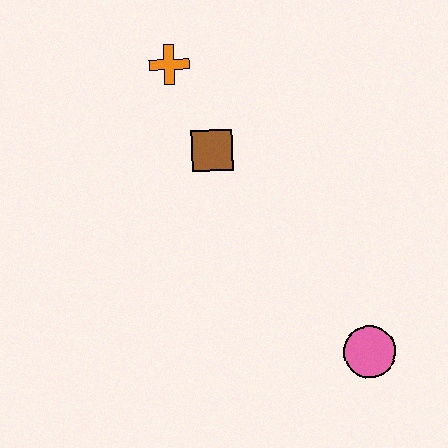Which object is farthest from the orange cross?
The pink circle is farthest from the orange cross.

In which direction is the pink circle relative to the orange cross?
The pink circle is below the orange cross.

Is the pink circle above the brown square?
No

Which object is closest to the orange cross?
The brown square is closest to the orange cross.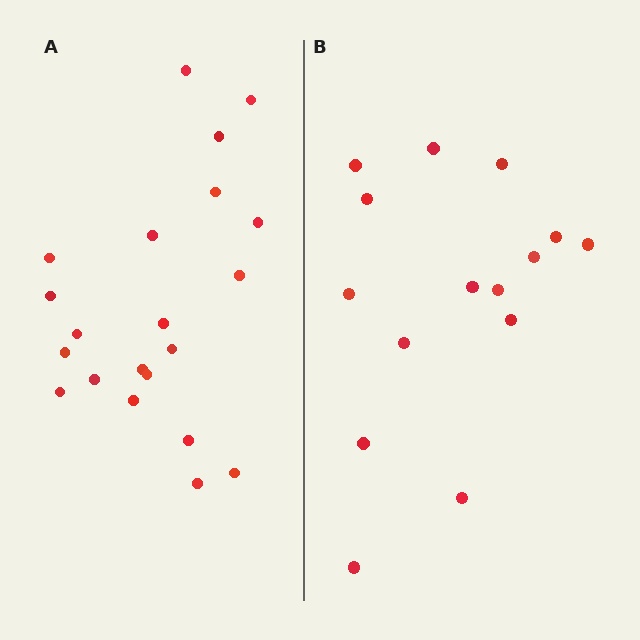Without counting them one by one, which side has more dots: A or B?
Region A (the left region) has more dots.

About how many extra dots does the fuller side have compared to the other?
Region A has about 6 more dots than region B.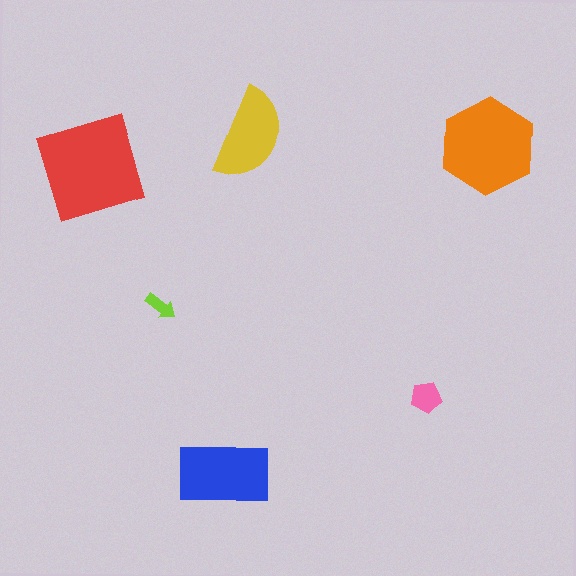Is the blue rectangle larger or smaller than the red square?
Smaller.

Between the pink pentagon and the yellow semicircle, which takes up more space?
The yellow semicircle.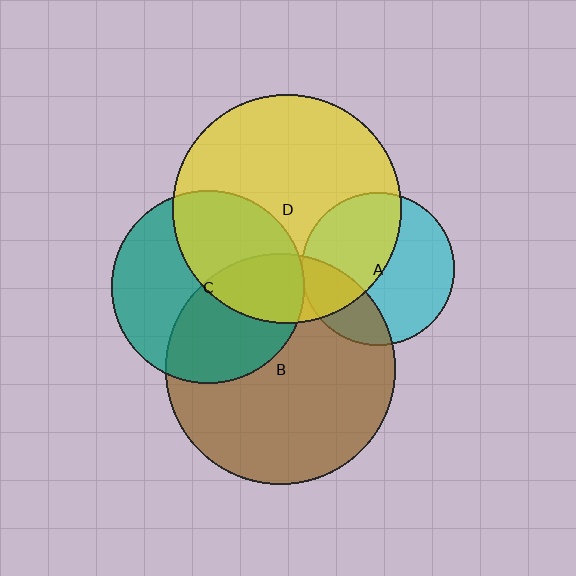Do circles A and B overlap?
Yes.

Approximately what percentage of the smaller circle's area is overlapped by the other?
Approximately 25%.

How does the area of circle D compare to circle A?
Approximately 2.2 times.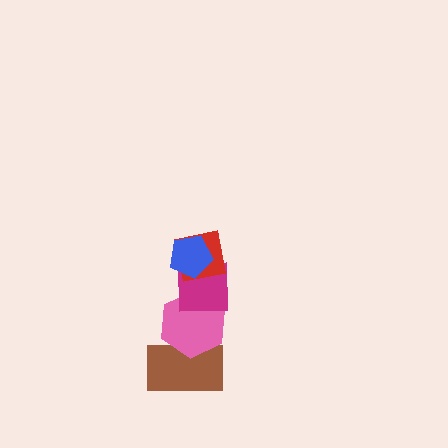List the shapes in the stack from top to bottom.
From top to bottom: the blue pentagon, the red square, the magenta square, the pink hexagon, the brown rectangle.